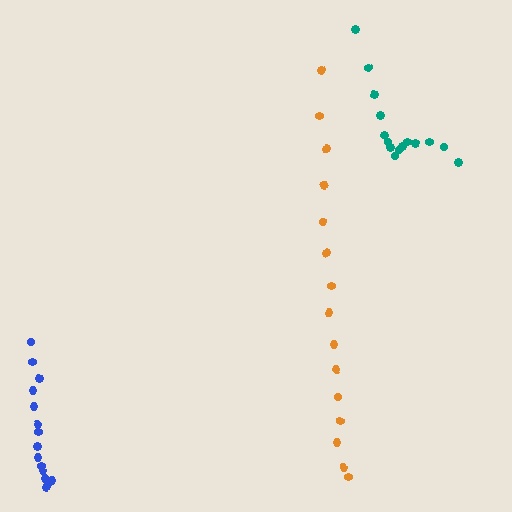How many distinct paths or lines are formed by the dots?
There are 3 distinct paths.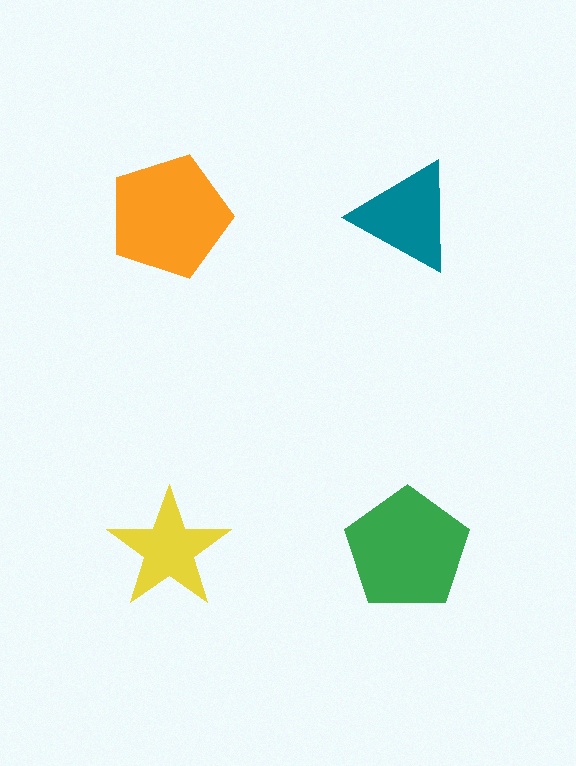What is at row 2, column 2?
A green pentagon.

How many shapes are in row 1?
2 shapes.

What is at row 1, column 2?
A teal triangle.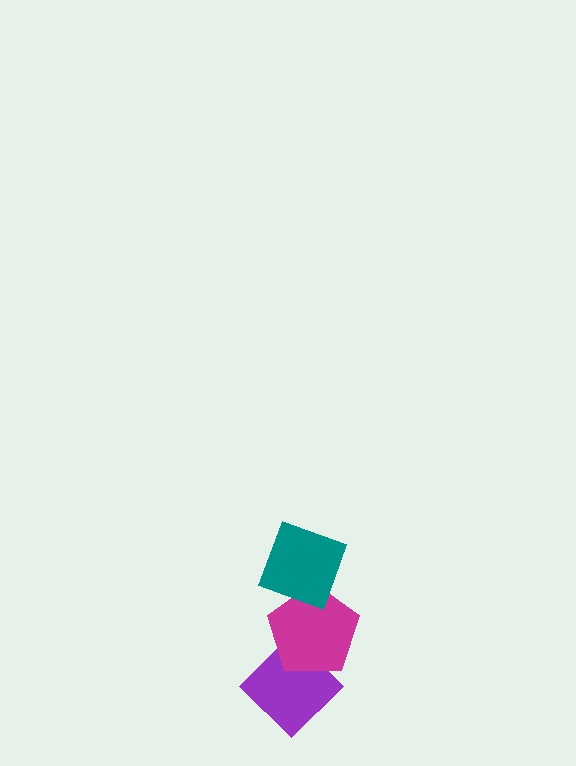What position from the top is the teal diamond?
The teal diamond is 1st from the top.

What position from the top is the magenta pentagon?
The magenta pentagon is 2nd from the top.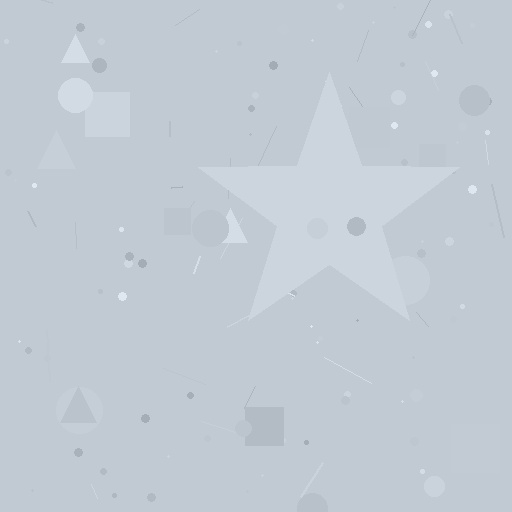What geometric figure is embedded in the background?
A star is embedded in the background.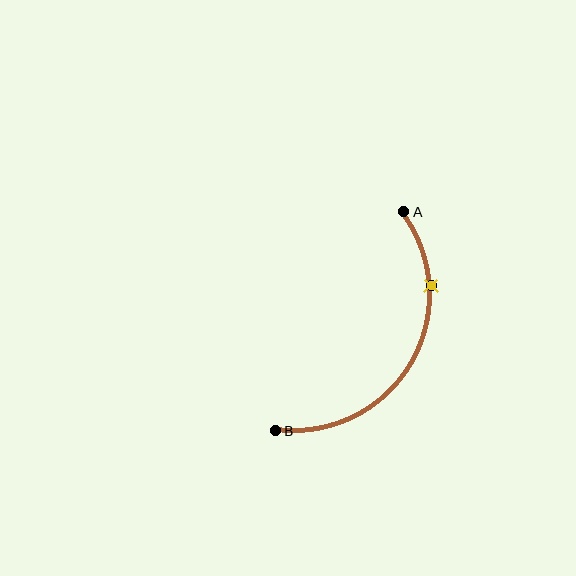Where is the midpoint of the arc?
The arc midpoint is the point on the curve farthest from the straight line joining A and B. It sits to the right of that line.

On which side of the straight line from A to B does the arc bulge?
The arc bulges to the right of the straight line connecting A and B.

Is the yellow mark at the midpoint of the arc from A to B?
No. The yellow mark lies on the arc but is closer to endpoint A. The arc midpoint would be at the point on the curve equidistant along the arc from both A and B.